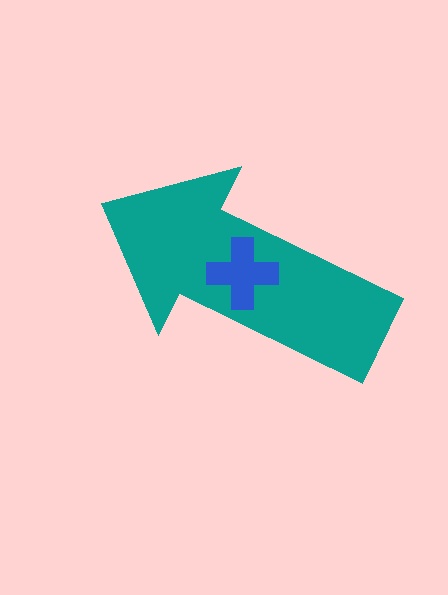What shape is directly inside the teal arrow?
The blue cross.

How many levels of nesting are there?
2.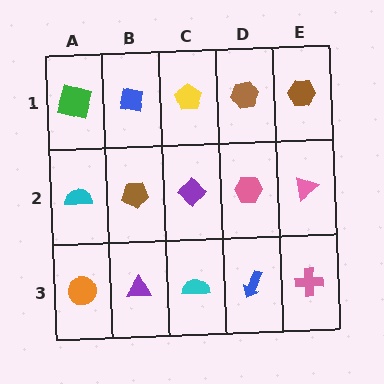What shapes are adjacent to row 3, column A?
A cyan semicircle (row 2, column A), a purple triangle (row 3, column B).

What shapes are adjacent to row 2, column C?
A yellow pentagon (row 1, column C), a cyan semicircle (row 3, column C), a brown pentagon (row 2, column B), a pink hexagon (row 2, column D).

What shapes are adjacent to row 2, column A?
A green square (row 1, column A), an orange circle (row 3, column A), a brown pentagon (row 2, column B).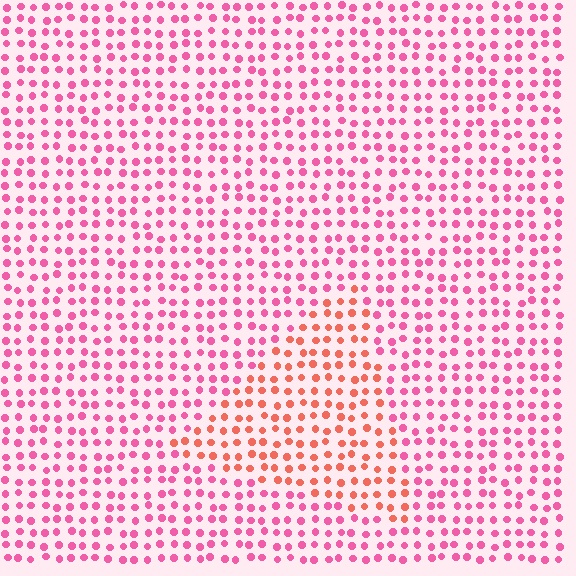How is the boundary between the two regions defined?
The boundary is defined purely by a slight shift in hue (about 37 degrees). Spacing, size, and orientation are identical on both sides.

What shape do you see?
I see a triangle.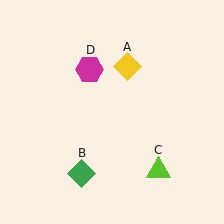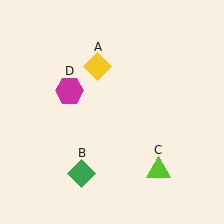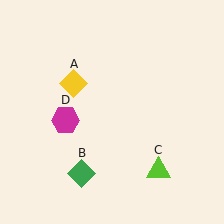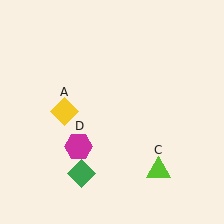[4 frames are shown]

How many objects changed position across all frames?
2 objects changed position: yellow diamond (object A), magenta hexagon (object D).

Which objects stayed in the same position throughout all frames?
Green diamond (object B) and lime triangle (object C) remained stationary.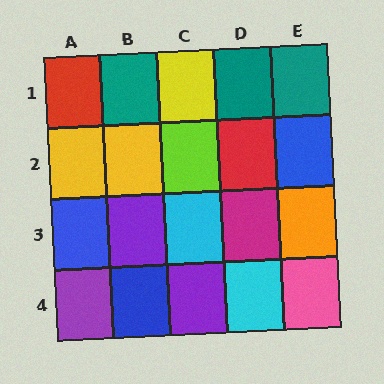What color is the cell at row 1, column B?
Teal.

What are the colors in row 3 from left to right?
Blue, purple, cyan, magenta, orange.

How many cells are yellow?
3 cells are yellow.